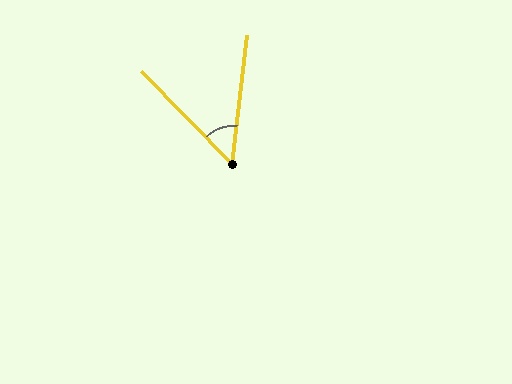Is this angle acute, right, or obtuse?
It is acute.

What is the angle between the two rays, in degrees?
Approximately 51 degrees.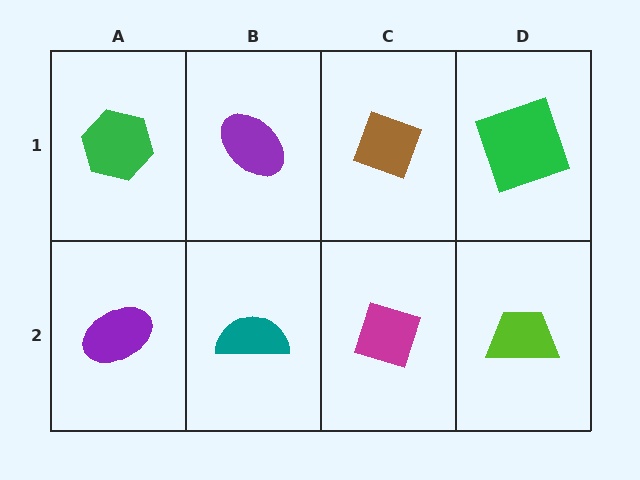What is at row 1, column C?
A brown diamond.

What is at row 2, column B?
A teal semicircle.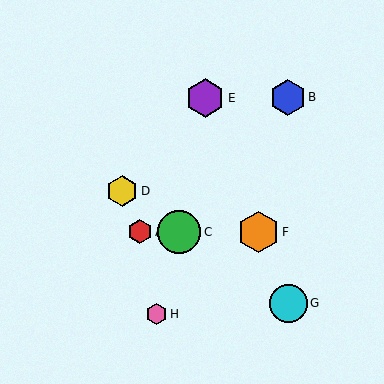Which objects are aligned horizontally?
Objects A, C, F are aligned horizontally.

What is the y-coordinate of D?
Object D is at y≈191.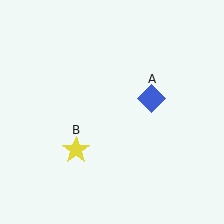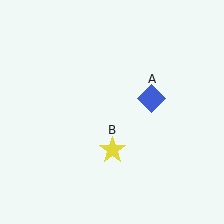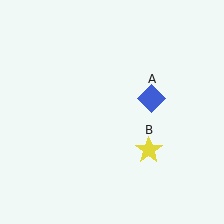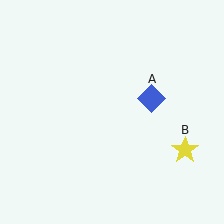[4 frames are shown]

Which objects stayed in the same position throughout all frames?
Blue diamond (object A) remained stationary.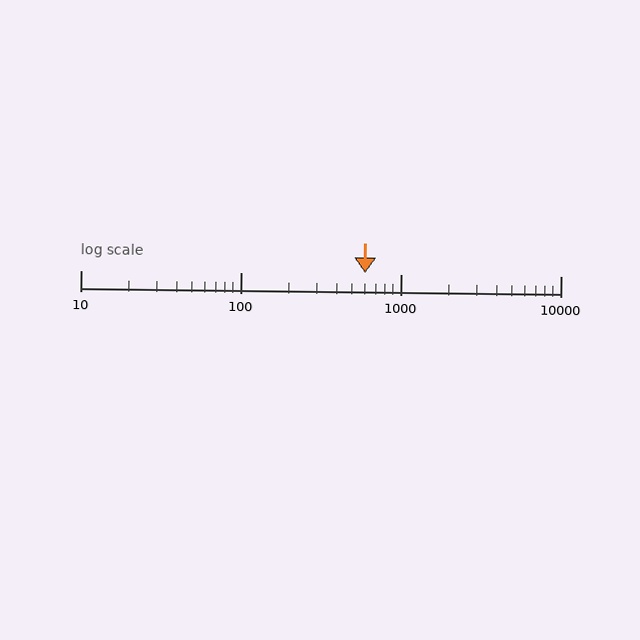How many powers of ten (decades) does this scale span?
The scale spans 3 decades, from 10 to 10000.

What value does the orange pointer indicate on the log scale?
The pointer indicates approximately 600.